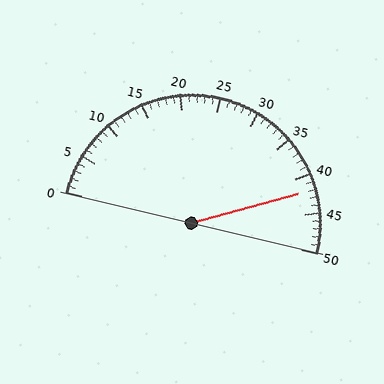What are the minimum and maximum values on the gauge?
The gauge ranges from 0 to 50.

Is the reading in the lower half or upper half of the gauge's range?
The reading is in the upper half of the range (0 to 50).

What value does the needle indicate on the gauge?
The needle indicates approximately 42.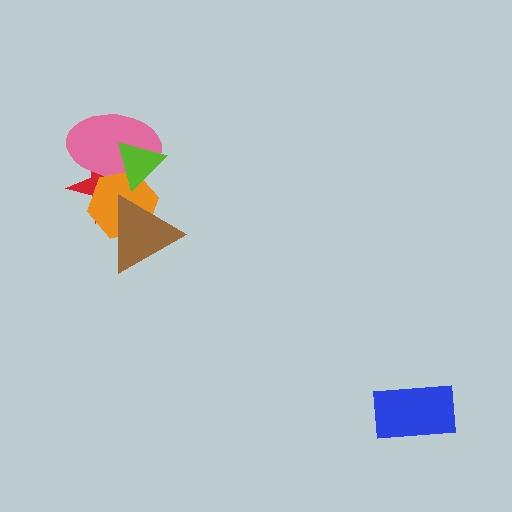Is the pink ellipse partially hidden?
Yes, it is partially covered by another shape.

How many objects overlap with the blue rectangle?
0 objects overlap with the blue rectangle.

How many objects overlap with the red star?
4 objects overlap with the red star.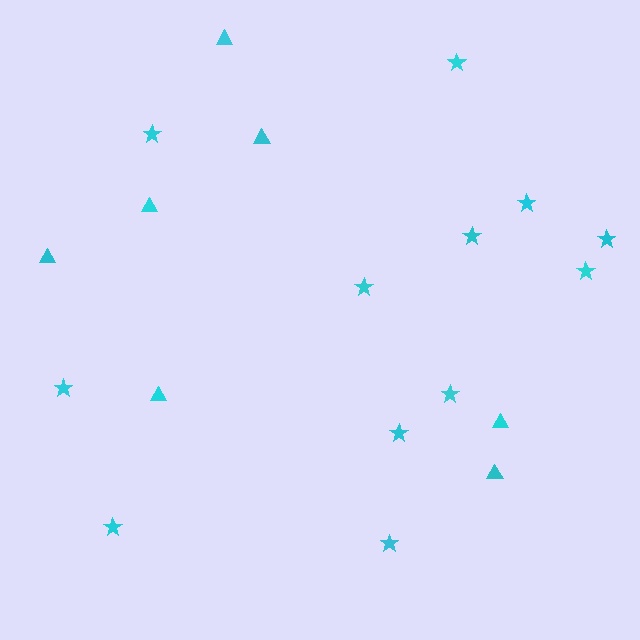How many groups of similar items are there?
There are 2 groups: one group of triangles (7) and one group of stars (12).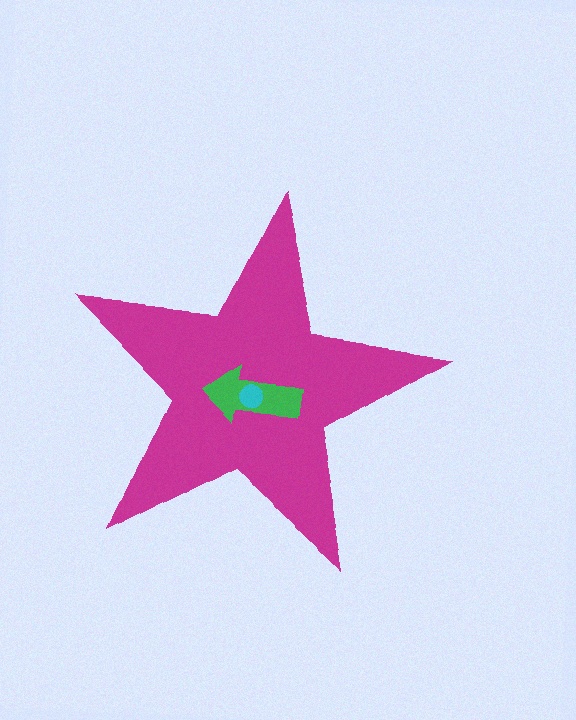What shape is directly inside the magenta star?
The green arrow.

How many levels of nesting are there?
3.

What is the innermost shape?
The cyan circle.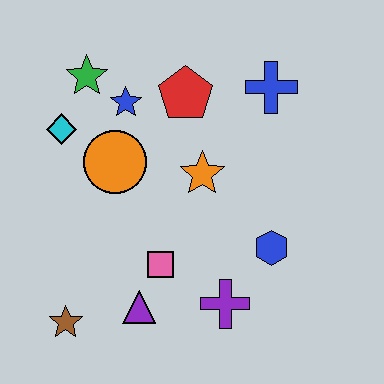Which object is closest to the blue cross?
The red pentagon is closest to the blue cross.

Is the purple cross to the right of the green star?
Yes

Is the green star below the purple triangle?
No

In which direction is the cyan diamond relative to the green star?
The cyan diamond is below the green star.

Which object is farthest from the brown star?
The blue cross is farthest from the brown star.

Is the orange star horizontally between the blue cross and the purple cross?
No